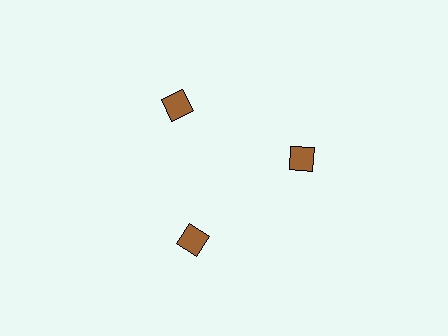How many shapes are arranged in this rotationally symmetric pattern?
There are 3 shapes, arranged in 3 groups of 1.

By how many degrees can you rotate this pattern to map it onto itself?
The pattern maps onto itself every 120 degrees of rotation.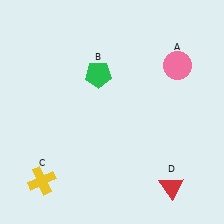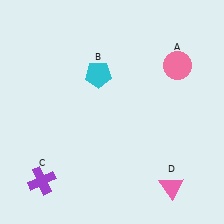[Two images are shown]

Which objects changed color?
B changed from green to cyan. C changed from yellow to purple. D changed from red to pink.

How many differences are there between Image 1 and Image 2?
There are 3 differences between the two images.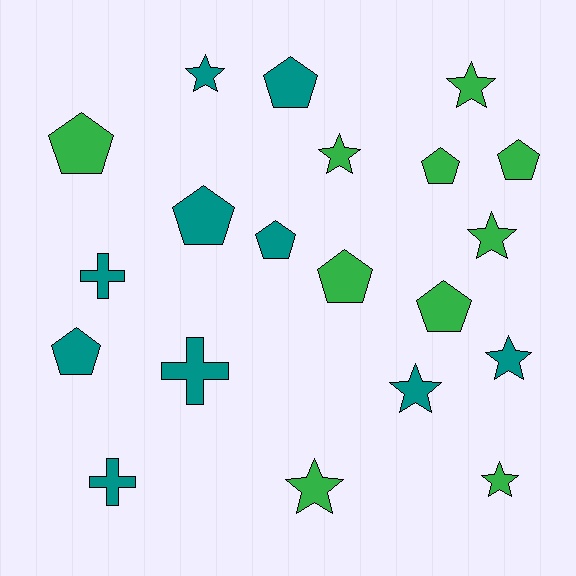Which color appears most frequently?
Teal, with 10 objects.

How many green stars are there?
There are 5 green stars.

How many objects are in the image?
There are 20 objects.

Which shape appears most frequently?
Pentagon, with 9 objects.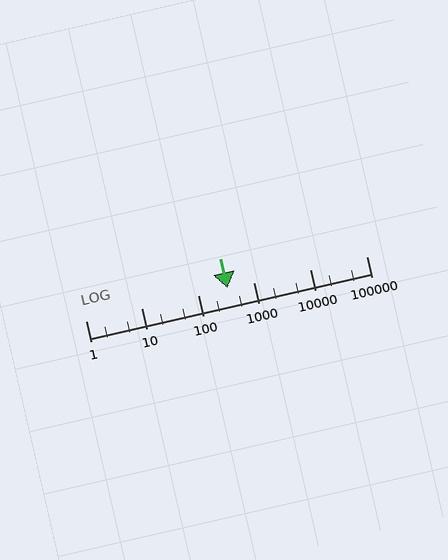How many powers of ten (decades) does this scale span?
The scale spans 5 decades, from 1 to 100000.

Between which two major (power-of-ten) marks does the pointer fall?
The pointer is between 100 and 1000.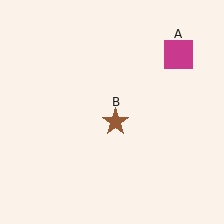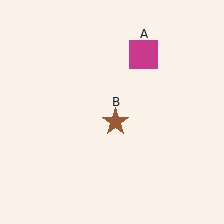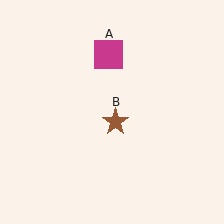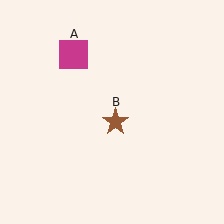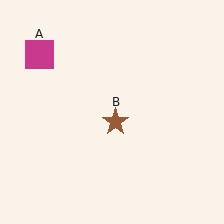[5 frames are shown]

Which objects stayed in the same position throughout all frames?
Brown star (object B) remained stationary.